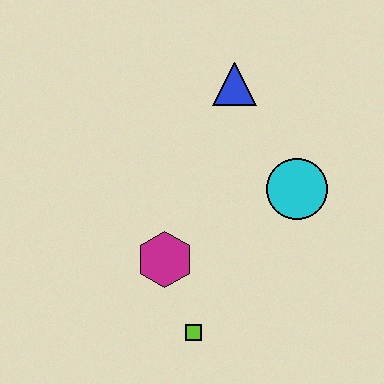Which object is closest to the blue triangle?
The cyan circle is closest to the blue triangle.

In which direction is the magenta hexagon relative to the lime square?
The magenta hexagon is above the lime square.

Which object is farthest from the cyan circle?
The lime square is farthest from the cyan circle.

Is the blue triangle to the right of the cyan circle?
No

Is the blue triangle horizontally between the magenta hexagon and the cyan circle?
Yes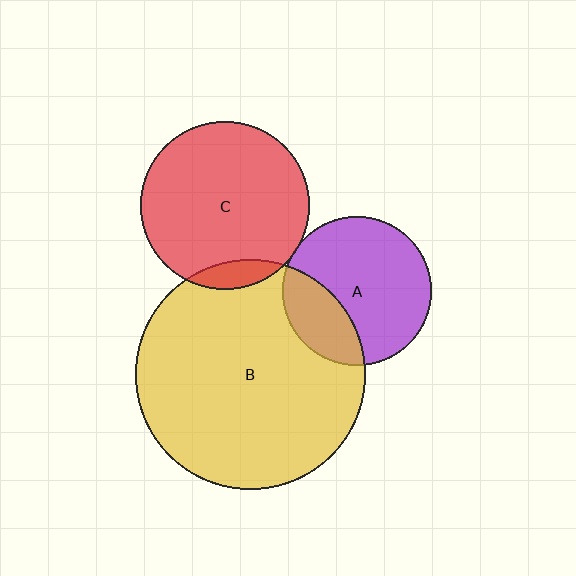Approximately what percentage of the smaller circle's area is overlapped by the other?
Approximately 5%.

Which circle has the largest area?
Circle B (yellow).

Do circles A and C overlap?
Yes.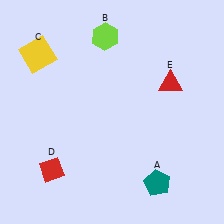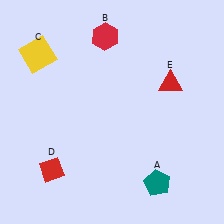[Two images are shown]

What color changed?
The hexagon (B) changed from lime in Image 1 to red in Image 2.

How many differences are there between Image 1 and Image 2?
There is 1 difference between the two images.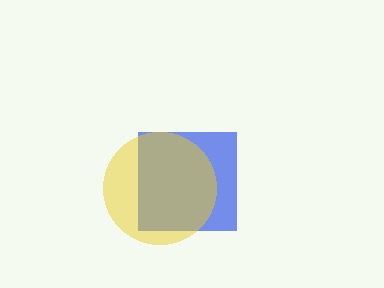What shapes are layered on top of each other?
The layered shapes are: a blue square, a yellow circle.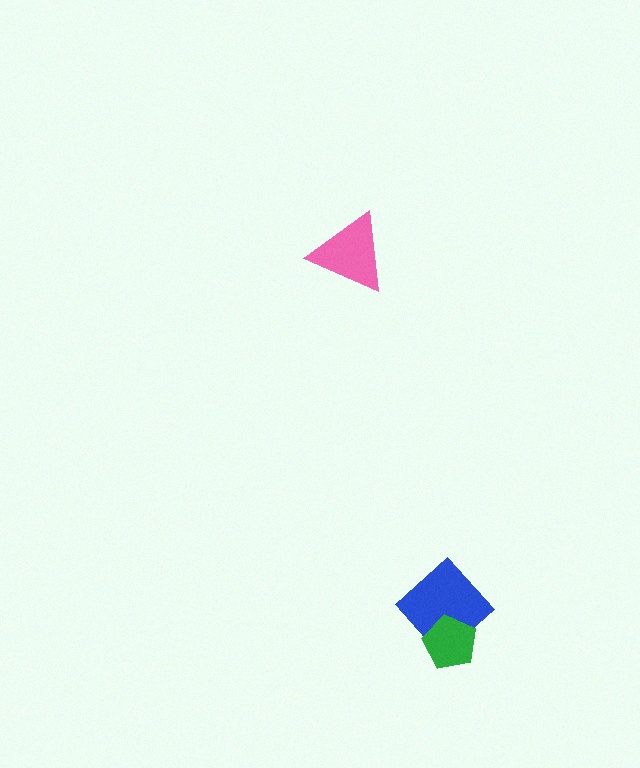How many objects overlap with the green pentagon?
1 object overlaps with the green pentagon.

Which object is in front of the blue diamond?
The green pentagon is in front of the blue diamond.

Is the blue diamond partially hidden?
Yes, it is partially covered by another shape.